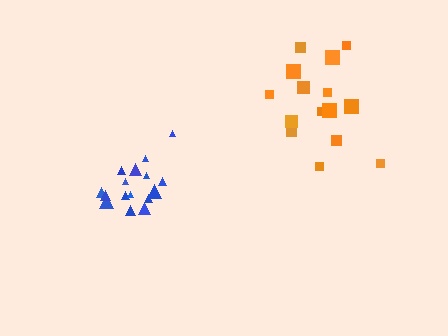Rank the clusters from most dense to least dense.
blue, orange.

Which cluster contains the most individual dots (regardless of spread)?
Blue (16).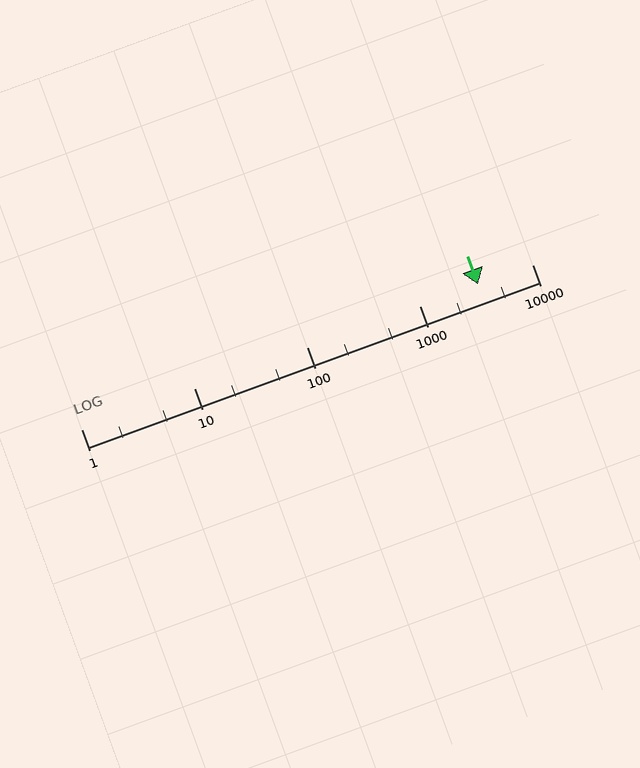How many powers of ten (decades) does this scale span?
The scale spans 4 decades, from 1 to 10000.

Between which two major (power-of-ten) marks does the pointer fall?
The pointer is between 1000 and 10000.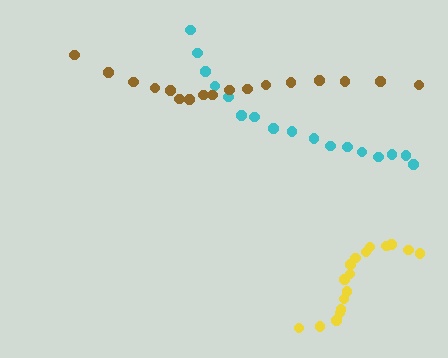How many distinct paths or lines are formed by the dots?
There are 3 distinct paths.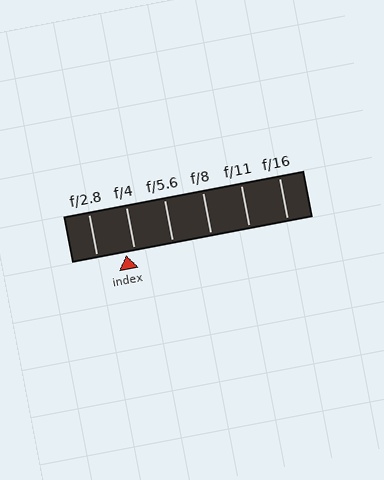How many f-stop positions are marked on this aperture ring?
There are 6 f-stop positions marked.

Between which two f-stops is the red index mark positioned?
The index mark is between f/2.8 and f/4.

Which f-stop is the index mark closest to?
The index mark is closest to f/4.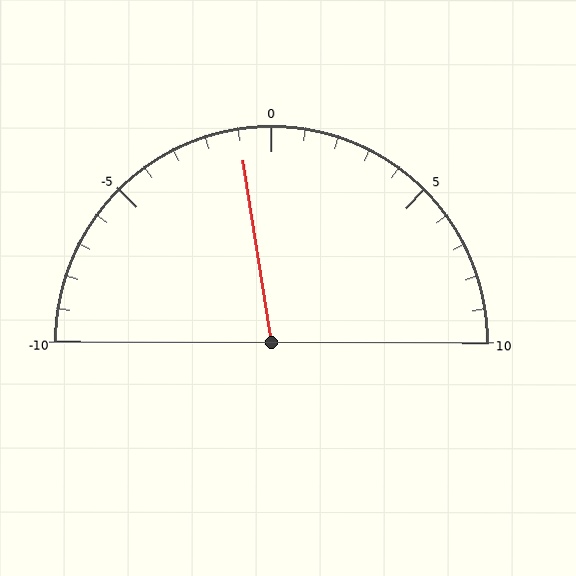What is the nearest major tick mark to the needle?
The nearest major tick mark is 0.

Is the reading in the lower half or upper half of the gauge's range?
The reading is in the lower half of the range (-10 to 10).